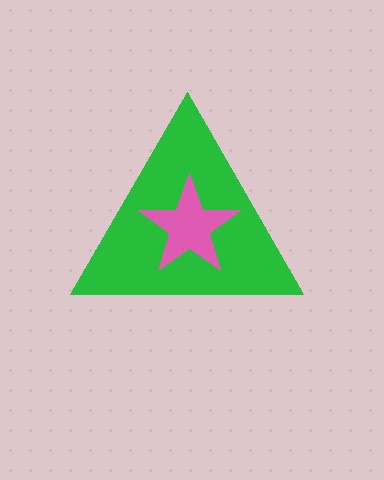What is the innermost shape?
The pink star.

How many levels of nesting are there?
2.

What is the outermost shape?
The green triangle.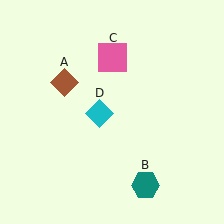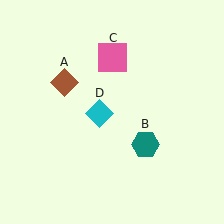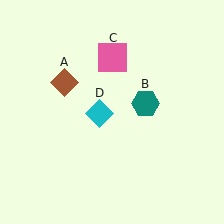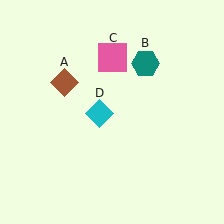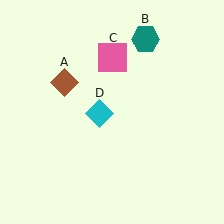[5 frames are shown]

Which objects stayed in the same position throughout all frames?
Brown diamond (object A) and pink square (object C) and cyan diamond (object D) remained stationary.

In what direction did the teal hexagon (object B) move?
The teal hexagon (object B) moved up.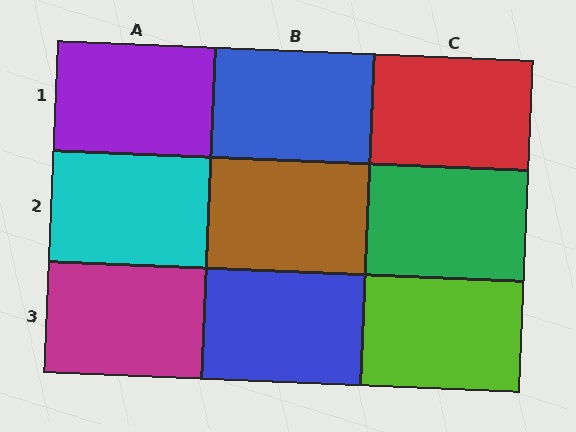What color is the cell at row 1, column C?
Red.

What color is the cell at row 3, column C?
Lime.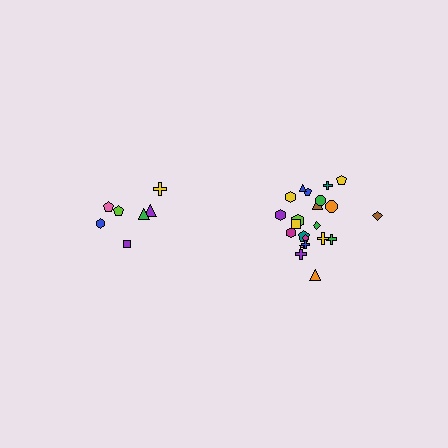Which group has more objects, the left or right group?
The right group.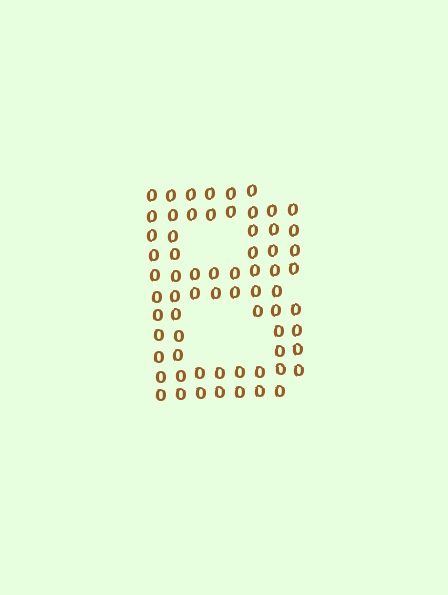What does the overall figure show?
The overall figure shows the letter B.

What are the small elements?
The small elements are digit 0's.